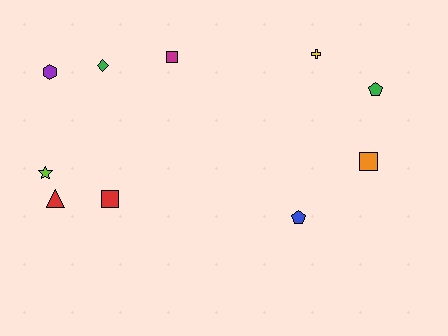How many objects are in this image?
There are 10 objects.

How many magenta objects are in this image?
There is 1 magenta object.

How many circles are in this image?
There are no circles.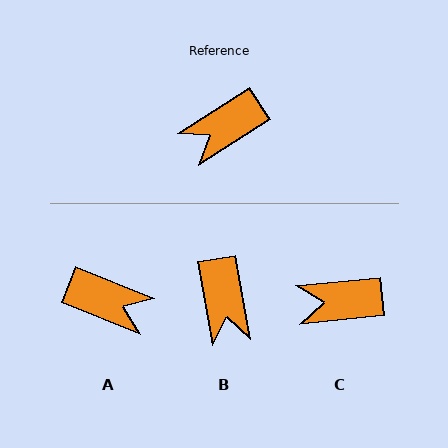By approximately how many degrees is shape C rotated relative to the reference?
Approximately 27 degrees clockwise.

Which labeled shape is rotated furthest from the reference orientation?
A, about 126 degrees away.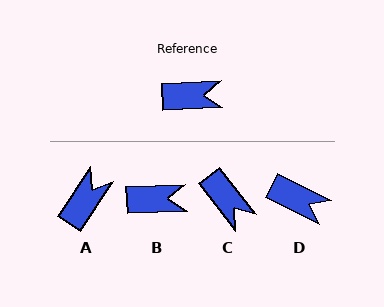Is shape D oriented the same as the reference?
No, it is off by about 29 degrees.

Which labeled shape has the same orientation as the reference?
B.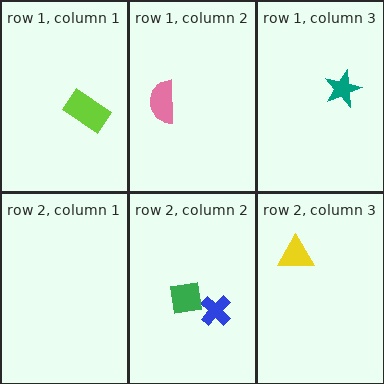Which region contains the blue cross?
The row 2, column 2 region.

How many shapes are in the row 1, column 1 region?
1.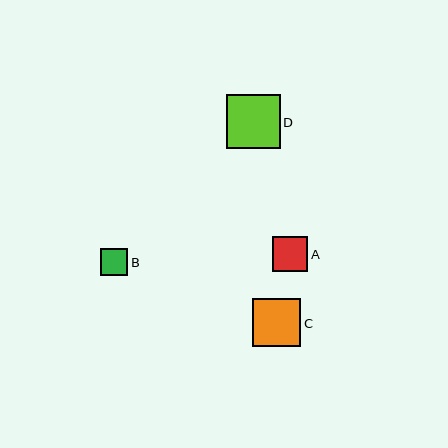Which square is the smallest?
Square B is the smallest with a size of approximately 27 pixels.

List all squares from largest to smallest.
From largest to smallest: D, C, A, B.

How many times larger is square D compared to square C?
Square D is approximately 1.1 times the size of square C.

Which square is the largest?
Square D is the largest with a size of approximately 54 pixels.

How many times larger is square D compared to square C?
Square D is approximately 1.1 times the size of square C.